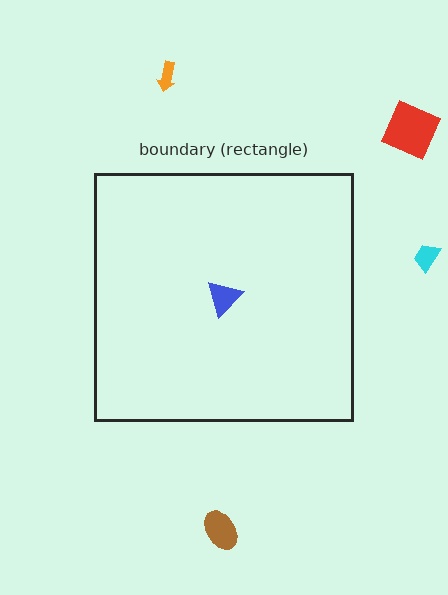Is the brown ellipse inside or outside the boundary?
Outside.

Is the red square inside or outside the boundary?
Outside.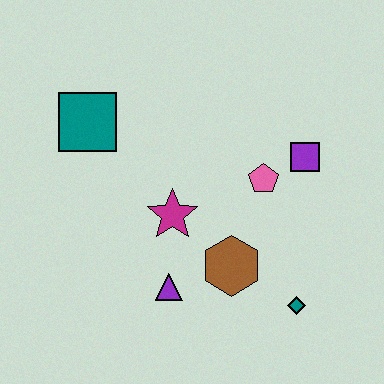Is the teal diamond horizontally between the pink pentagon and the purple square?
Yes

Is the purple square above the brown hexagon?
Yes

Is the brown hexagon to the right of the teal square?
Yes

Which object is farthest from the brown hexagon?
The teal square is farthest from the brown hexagon.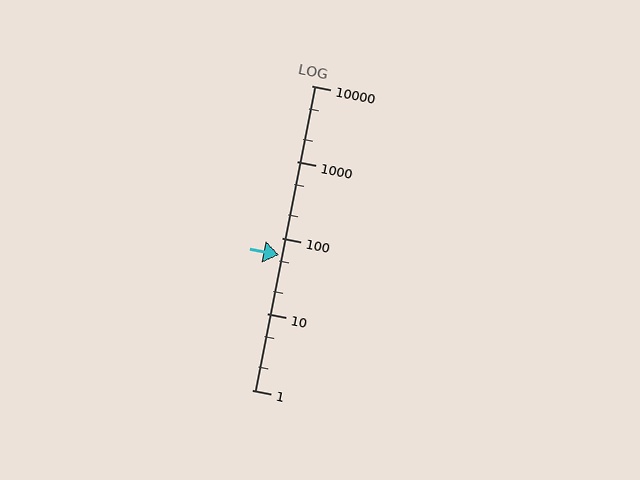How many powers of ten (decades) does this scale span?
The scale spans 4 decades, from 1 to 10000.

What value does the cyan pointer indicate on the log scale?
The pointer indicates approximately 59.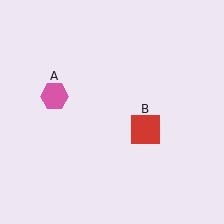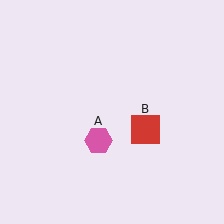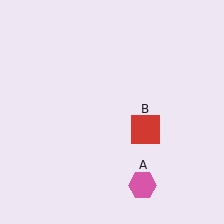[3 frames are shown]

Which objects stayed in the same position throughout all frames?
Red square (object B) remained stationary.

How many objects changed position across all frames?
1 object changed position: pink hexagon (object A).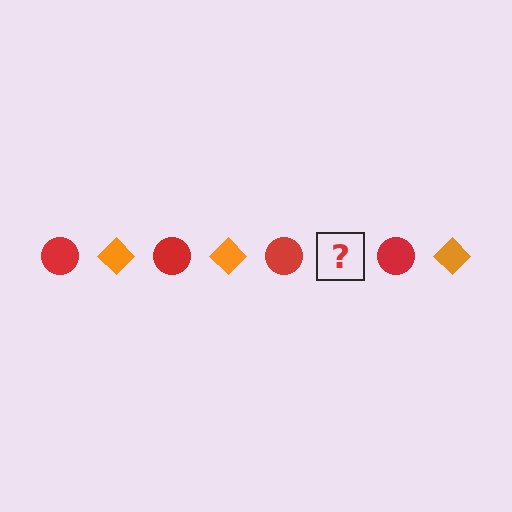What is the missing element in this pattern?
The missing element is an orange diamond.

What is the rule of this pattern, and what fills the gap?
The rule is that the pattern alternates between red circle and orange diamond. The gap should be filled with an orange diamond.